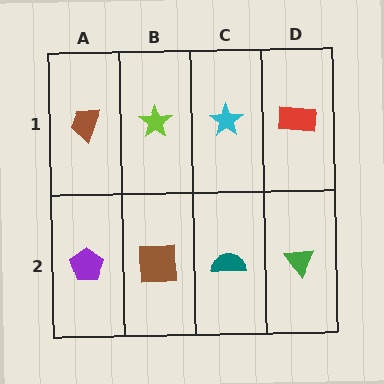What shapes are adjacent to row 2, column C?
A cyan star (row 1, column C), a brown square (row 2, column B), a green triangle (row 2, column D).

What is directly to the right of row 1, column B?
A cyan star.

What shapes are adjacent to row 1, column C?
A teal semicircle (row 2, column C), a lime star (row 1, column B), a red rectangle (row 1, column D).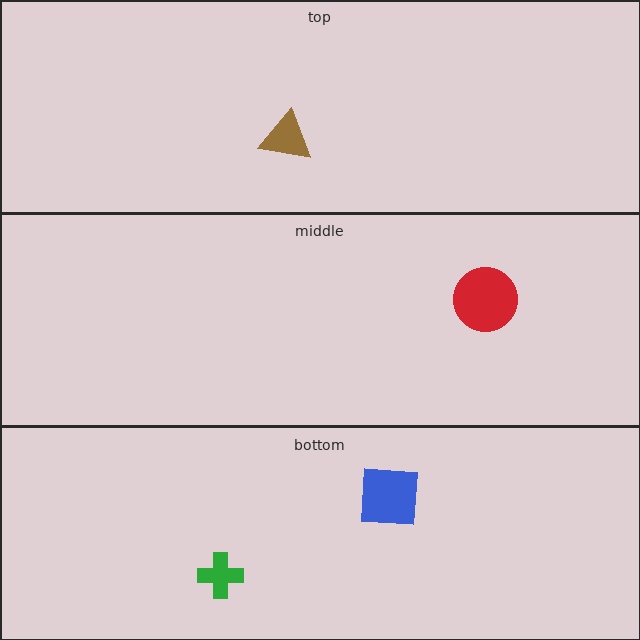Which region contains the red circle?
The middle region.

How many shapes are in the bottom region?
2.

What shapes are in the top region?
The brown triangle.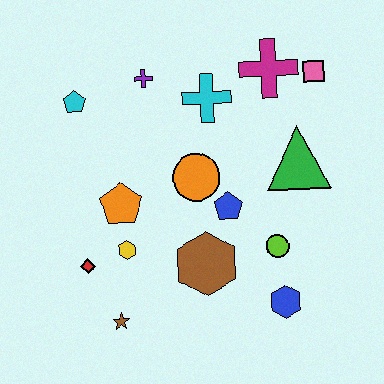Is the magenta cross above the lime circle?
Yes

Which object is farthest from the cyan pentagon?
The blue hexagon is farthest from the cyan pentagon.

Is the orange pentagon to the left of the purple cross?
Yes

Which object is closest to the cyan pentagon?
The purple cross is closest to the cyan pentagon.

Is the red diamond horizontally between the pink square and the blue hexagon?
No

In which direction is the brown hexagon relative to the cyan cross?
The brown hexagon is below the cyan cross.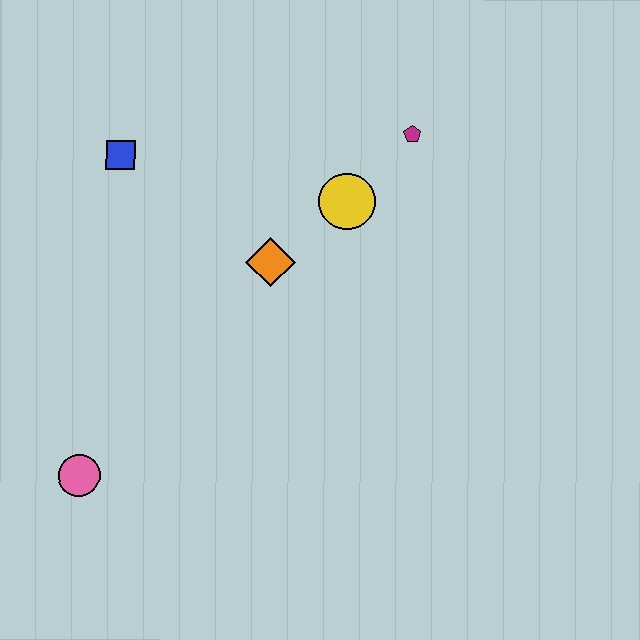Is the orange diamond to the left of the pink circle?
No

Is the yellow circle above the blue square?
No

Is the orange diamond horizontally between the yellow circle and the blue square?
Yes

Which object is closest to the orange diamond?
The yellow circle is closest to the orange diamond.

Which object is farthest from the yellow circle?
The pink circle is farthest from the yellow circle.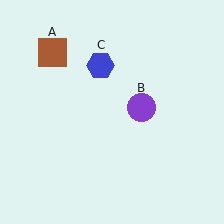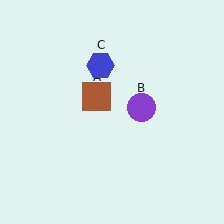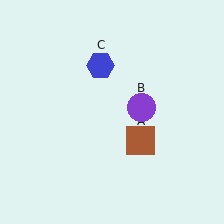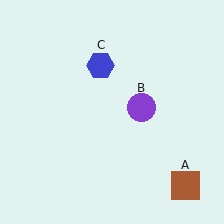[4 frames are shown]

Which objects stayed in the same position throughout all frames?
Purple circle (object B) and blue hexagon (object C) remained stationary.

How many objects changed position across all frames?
1 object changed position: brown square (object A).